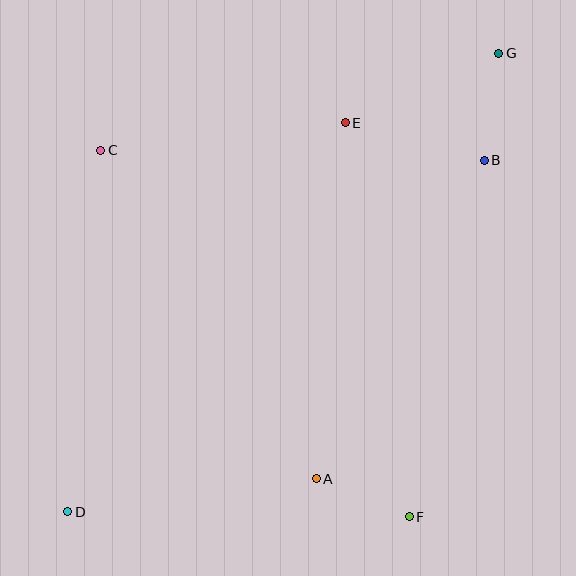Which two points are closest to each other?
Points A and F are closest to each other.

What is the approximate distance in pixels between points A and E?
The distance between A and E is approximately 357 pixels.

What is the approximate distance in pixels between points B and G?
The distance between B and G is approximately 108 pixels.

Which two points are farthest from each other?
Points D and G are farthest from each other.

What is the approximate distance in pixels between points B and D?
The distance between B and D is approximately 545 pixels.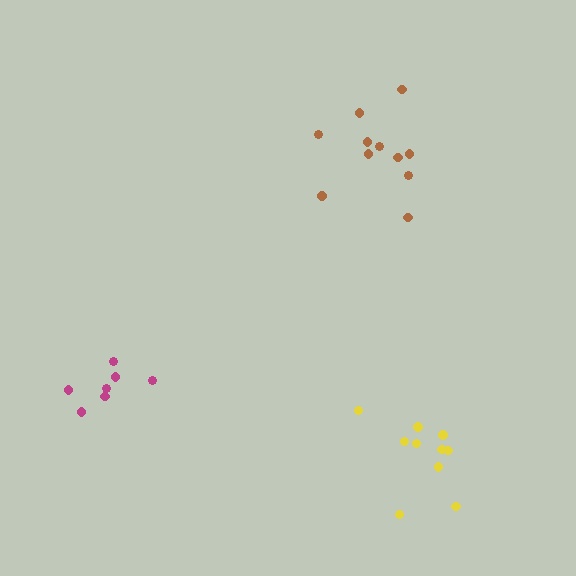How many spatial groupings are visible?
There are 3 spatial groupings.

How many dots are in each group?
Group 1: 7 dots, Group 2: 11 dots, Group 3: 10 dots (28 total).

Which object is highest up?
The brown cluster is topmost.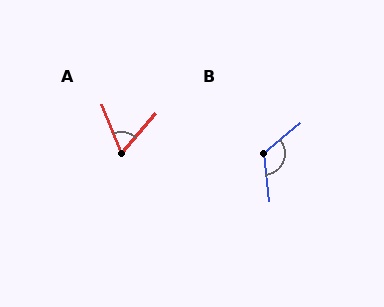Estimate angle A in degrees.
Approximately 62 degrees.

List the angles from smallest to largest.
A (62°), B (123°).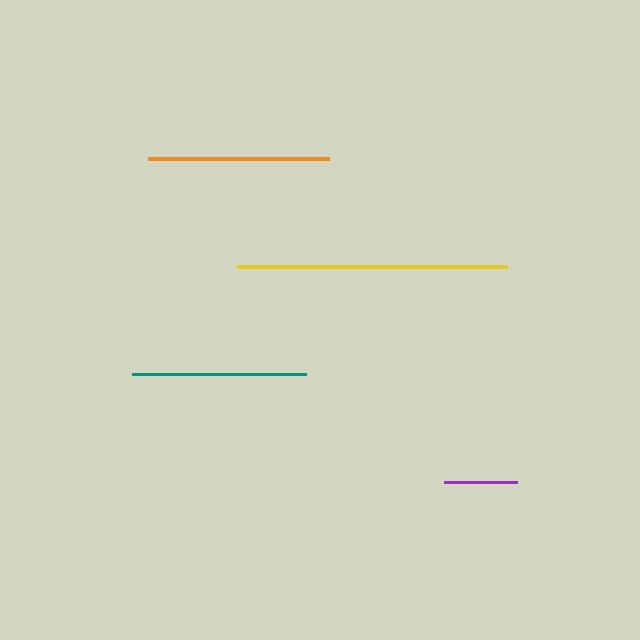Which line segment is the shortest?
The purple line is the shortest at approximately 74 pixels.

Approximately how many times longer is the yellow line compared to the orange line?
The yellow line is approximately 1.5 times the length of the orange line.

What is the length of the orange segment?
The orange segment is approximately 181 pixels long.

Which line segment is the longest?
The yellow line is the longest at approximately 270 pixels.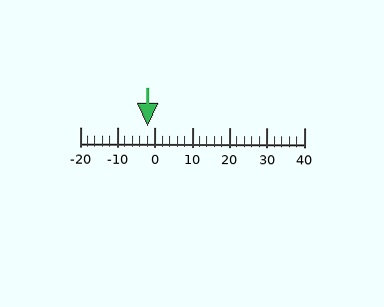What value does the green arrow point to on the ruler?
The green arrow points to approximately -2.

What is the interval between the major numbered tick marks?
The major tick marks are spaced 10 units apart.